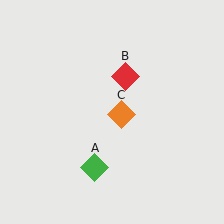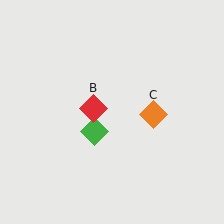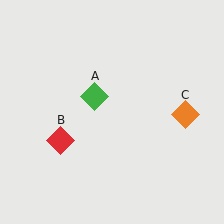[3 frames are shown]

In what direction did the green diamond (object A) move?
The green diamond (object A) moved up.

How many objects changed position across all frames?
3 objects changed position: green diamond (object A), red diamond (object B), orange diamond (object C).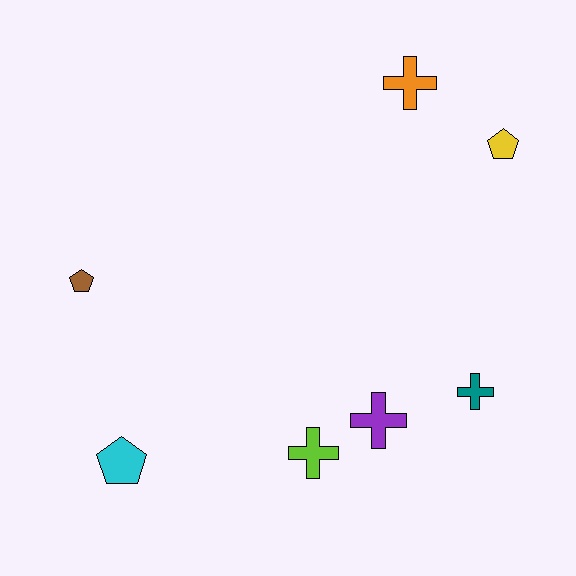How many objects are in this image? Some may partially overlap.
There are 7 objects.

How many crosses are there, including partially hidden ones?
There are 4 crosses.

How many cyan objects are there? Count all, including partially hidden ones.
There is 1 cyan object.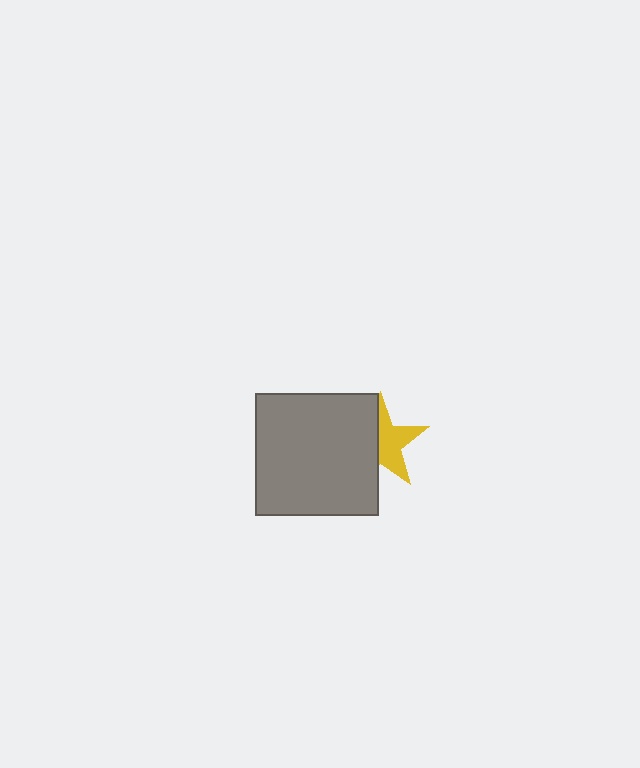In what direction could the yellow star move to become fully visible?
The yellow star could move right. That would shift it out from behind the gray square entirely.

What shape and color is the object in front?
The object in front is a gray square.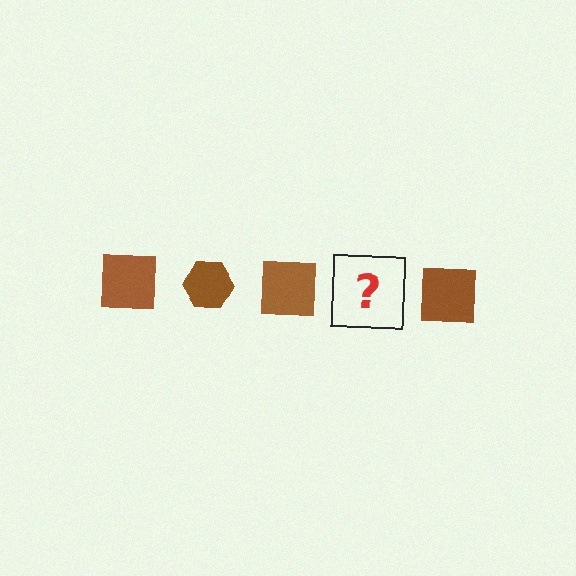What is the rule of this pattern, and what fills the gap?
The rule is that the pattern cycles through square, hexagon shapes in brown. The gap should be filled with a brown hexagon.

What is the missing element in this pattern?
The missing element is a brown hexagon.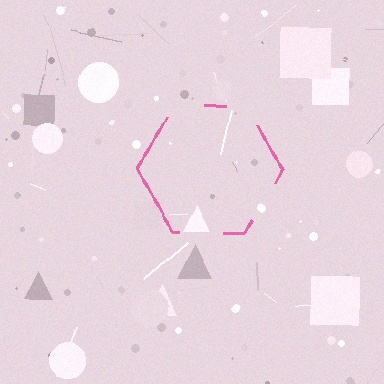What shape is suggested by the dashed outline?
The dashed outline suggests a hexagon.